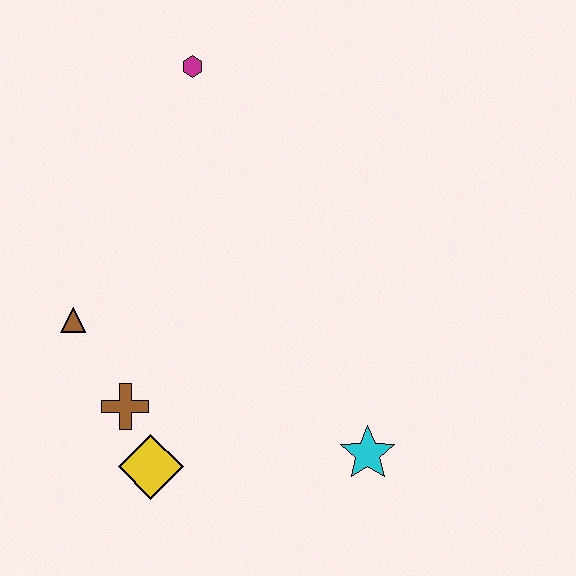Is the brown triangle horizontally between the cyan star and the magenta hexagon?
No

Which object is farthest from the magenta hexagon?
The cyan star is farthest from the magenta hexagon.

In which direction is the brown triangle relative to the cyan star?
The brown triangle is to the left of the cyan star.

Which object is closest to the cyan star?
The yellow diamond is closest to the cyan star.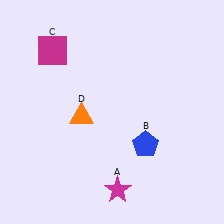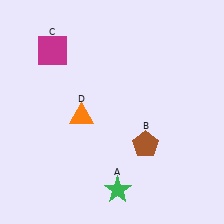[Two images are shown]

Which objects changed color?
A changed from magenta to green. B changed from blue to brown.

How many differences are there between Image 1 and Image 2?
There are 2 differences between the two images.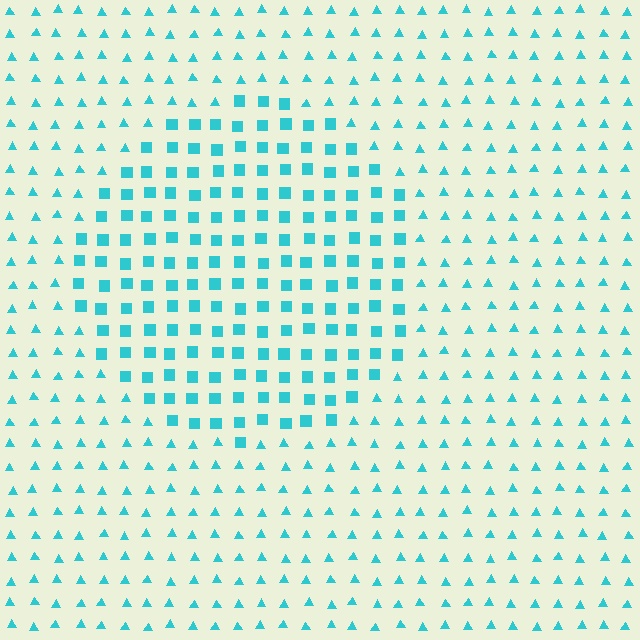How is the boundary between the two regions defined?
The boundary is defined by a change in element shape: squares inside vs. triangles outside. All elements share the same color and spacing.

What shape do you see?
I see a circle.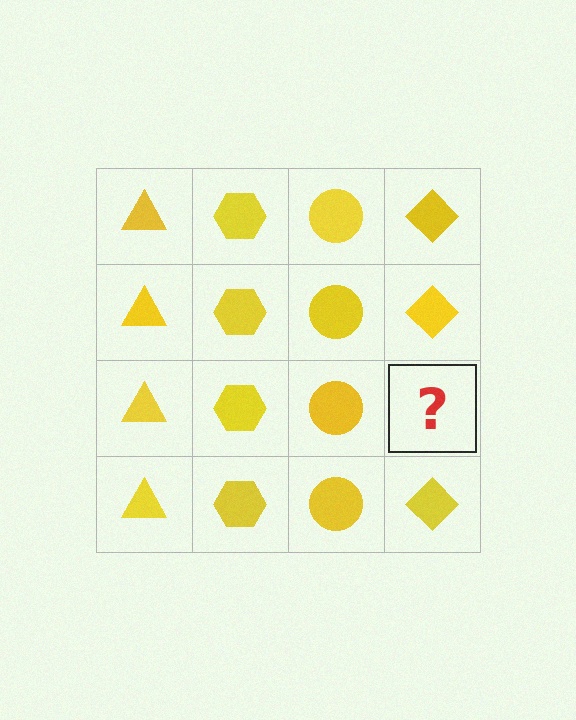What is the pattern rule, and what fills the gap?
The rule is that each column has a consistent shape. The gap should be filled with a yellow diamond.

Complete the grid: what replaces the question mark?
The question mark should be replaced with a yellow diamond.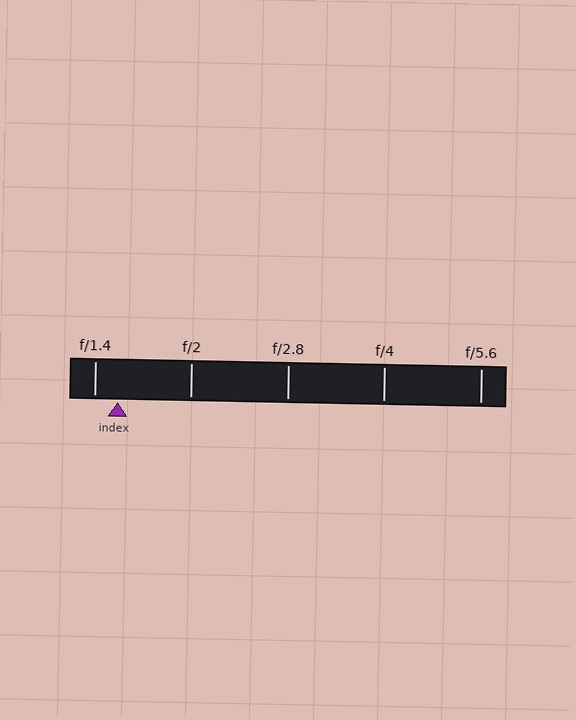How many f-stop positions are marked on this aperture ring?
There are 5 f-stop positions marked.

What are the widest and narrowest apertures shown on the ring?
The widest aperture shown is f/1.4 and the narrowest is f/5.6.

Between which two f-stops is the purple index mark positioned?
The index mark is between f/1.4 and f/2.